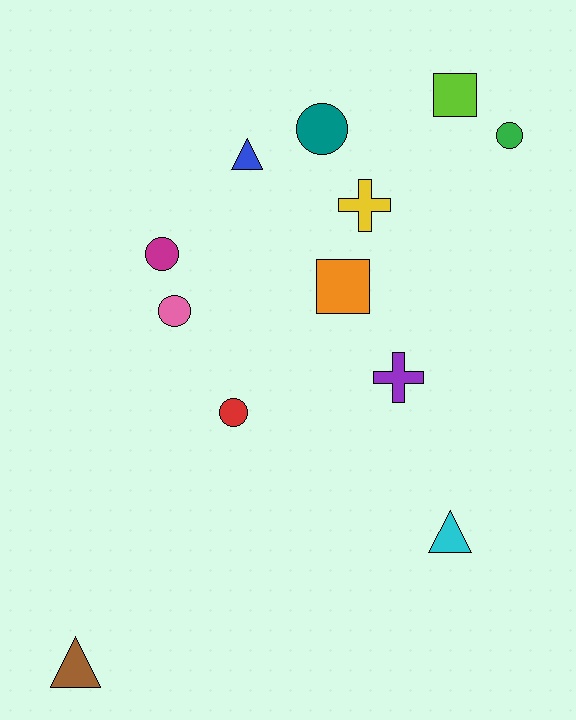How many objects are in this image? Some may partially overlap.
There are 12 objects.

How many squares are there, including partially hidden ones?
There are 2 squares.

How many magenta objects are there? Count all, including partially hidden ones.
There is 1 magenta object.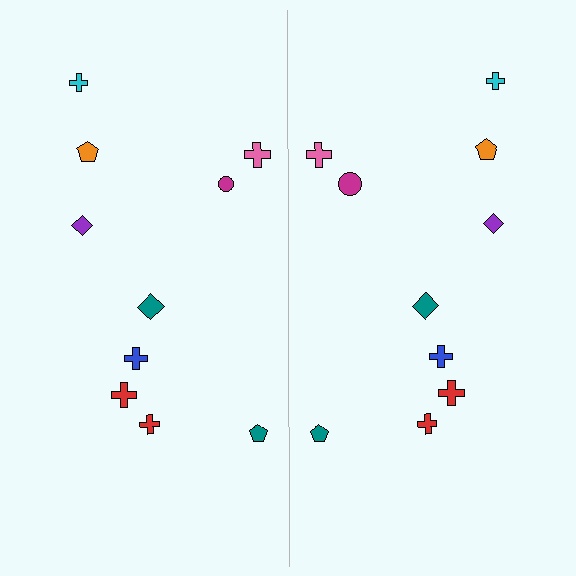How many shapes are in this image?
There are 20 shapes in this image.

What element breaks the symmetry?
The magenta circle on the right side has a different size than its mirror counterpart.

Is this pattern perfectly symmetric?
No, the pattern is not perfectly symmetric. The magenta circle on the right side has a different size than its mirror counterpart.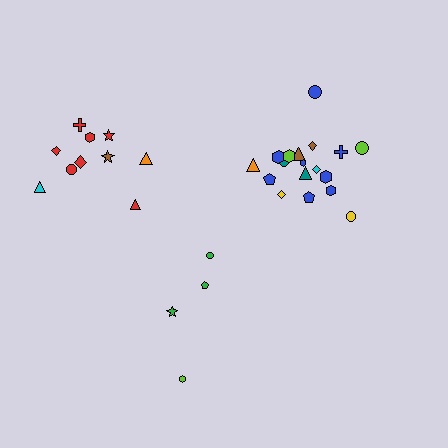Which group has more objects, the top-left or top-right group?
The top-right group.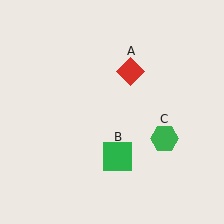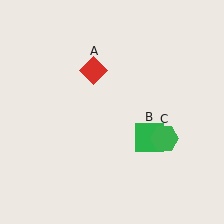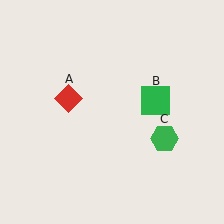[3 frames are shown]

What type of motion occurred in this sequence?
The red diamond (object A), green square (object B) rotated counterclockwise around the center of the scene.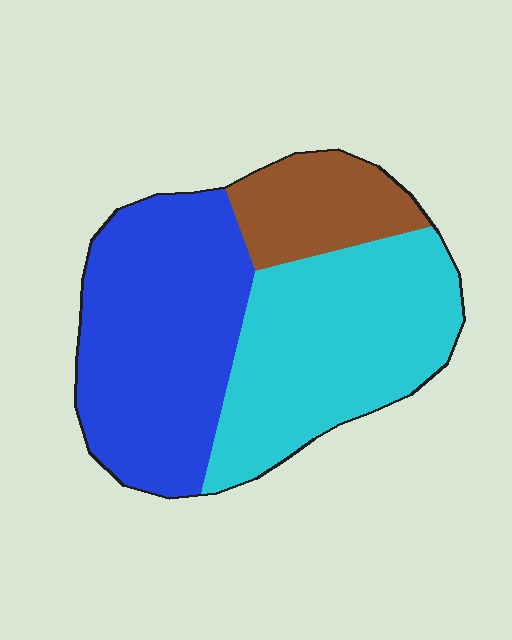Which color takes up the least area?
Brown, at roughly 15%.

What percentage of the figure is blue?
Blue covers 43% of the figure.